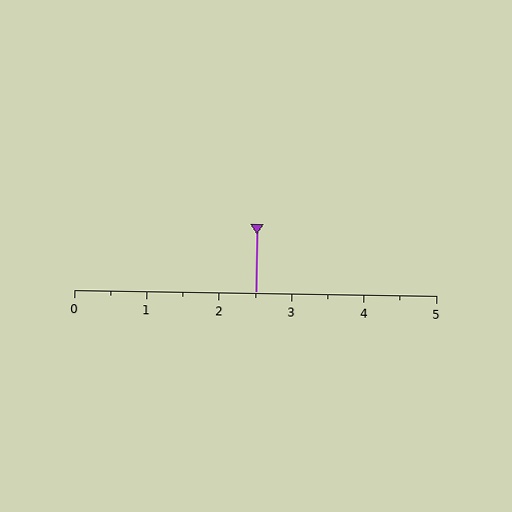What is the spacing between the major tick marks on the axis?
The major ticks are spaced 1 apart.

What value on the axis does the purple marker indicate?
The marker indicates approximately 2.5.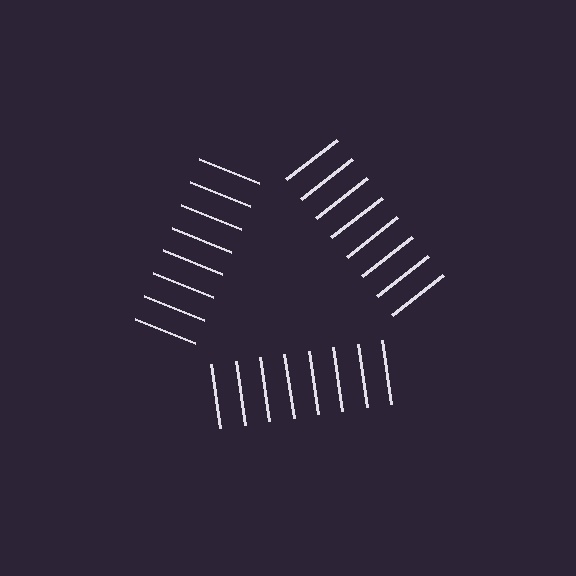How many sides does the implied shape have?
3 sides — the line-ends trace a triangle.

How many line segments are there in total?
24 — 8 along each of the 3 edges.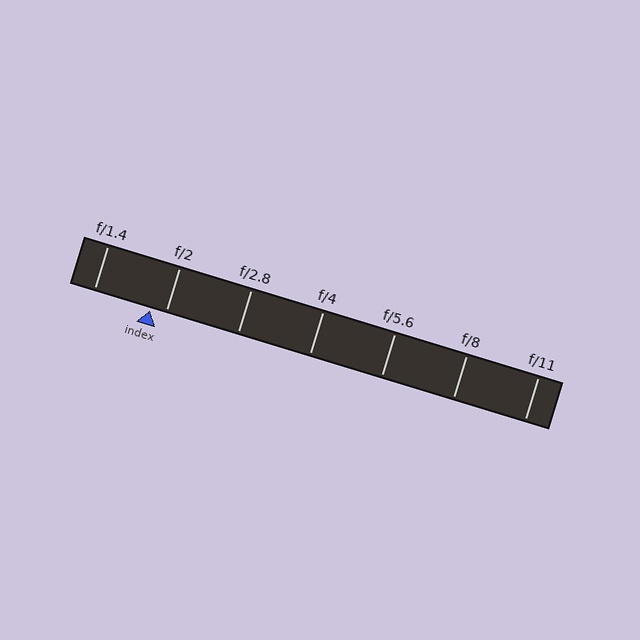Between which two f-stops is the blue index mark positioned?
The index mark is between f/1.4 and f/2.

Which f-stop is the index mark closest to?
The index mark is closest to f/2.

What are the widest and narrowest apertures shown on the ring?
The widest aperture shown is f/1.4 and the narrowest is f/11.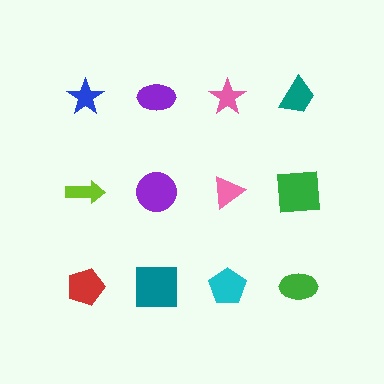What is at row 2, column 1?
A lime arrow.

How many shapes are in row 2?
4 shapes.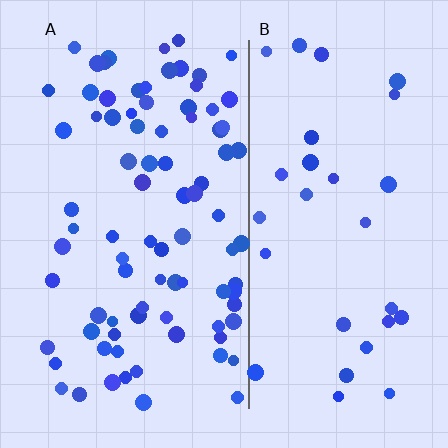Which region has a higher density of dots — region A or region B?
A (the left).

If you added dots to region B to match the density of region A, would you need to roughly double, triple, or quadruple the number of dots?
Approximately triple.